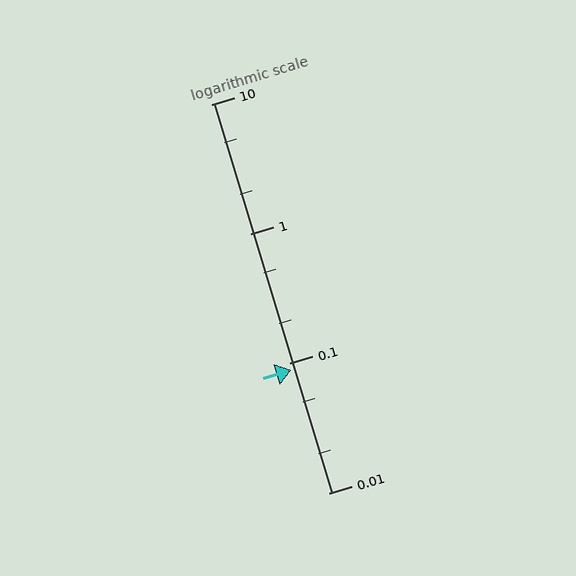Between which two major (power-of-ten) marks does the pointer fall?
The pointer is between 0.01 and 0.1.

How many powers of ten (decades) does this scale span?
The scale spans 3 decades, from 0.01 to 10.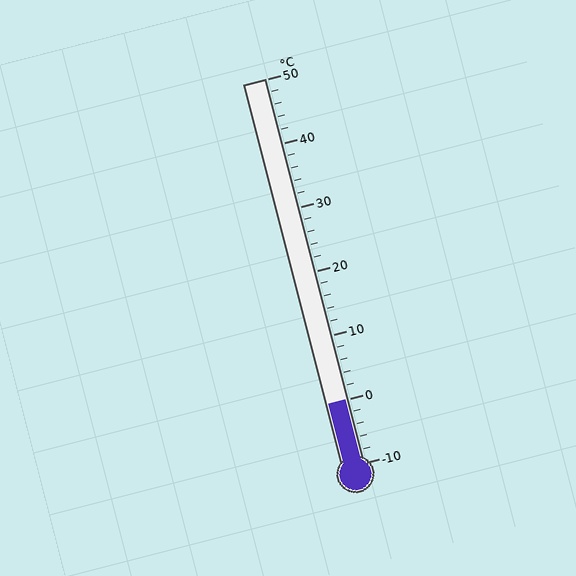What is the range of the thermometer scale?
The thermometer scale ranges from -10°C to 50°C.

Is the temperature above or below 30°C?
The temperature is below 30°C.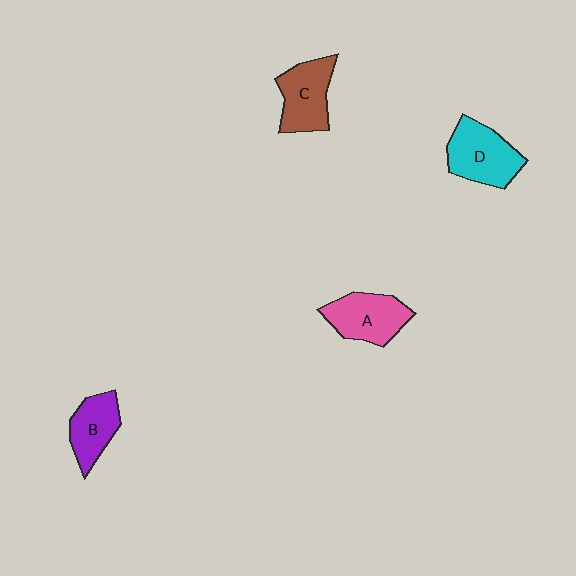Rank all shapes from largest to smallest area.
From largest to smallest: D (cyan), A (pink), C (brown), B (purple).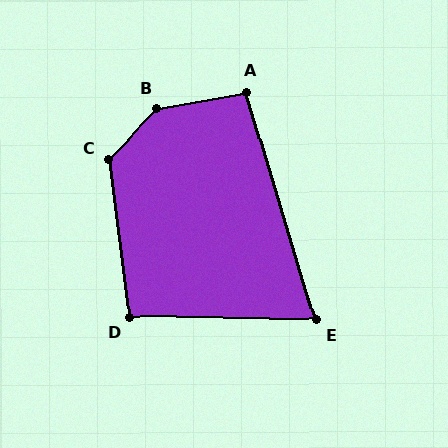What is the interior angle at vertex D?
Approximately 99 degrees (obtuse).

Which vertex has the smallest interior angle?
E, at approximately 72 degrees.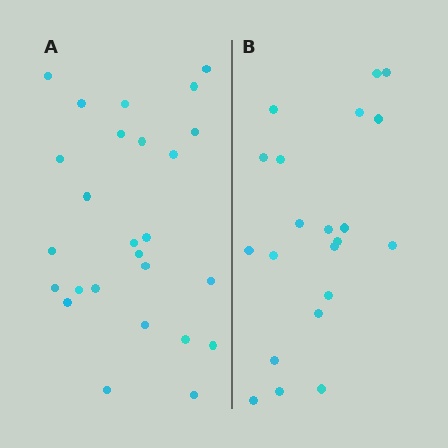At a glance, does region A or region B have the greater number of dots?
Region A (the left region) has more dots.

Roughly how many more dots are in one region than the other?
Region A has about 5 more dots than region B.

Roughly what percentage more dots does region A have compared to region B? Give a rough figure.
About 25% more.